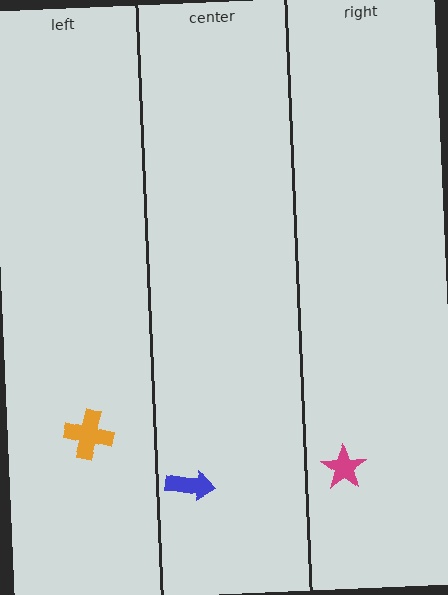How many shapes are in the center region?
1.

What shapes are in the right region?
The magenta star.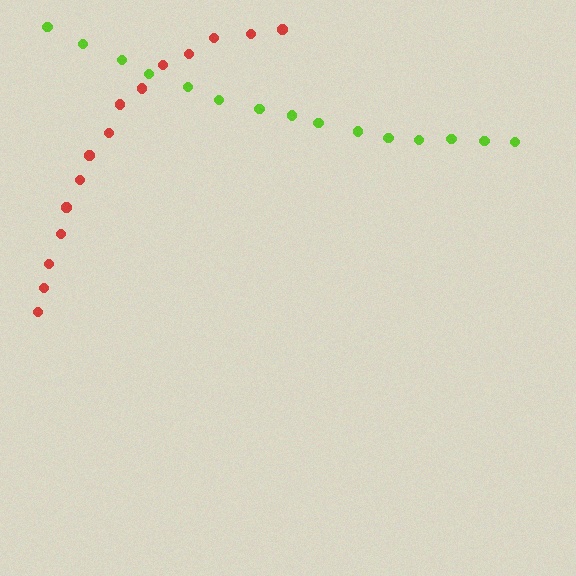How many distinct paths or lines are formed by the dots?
There are 2 distinct paths.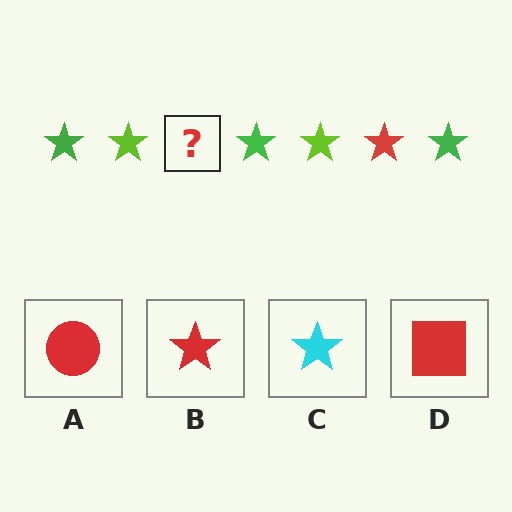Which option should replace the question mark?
Option B.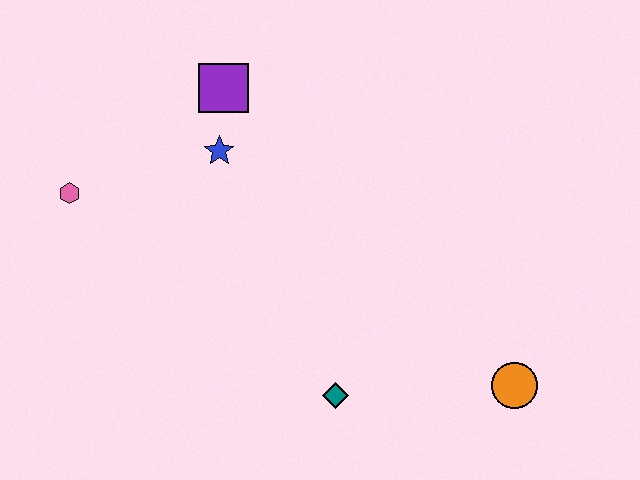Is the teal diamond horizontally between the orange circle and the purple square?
Yes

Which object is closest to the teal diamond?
The orange circle is closest to the teal diamond.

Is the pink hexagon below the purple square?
Yes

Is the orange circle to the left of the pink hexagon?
No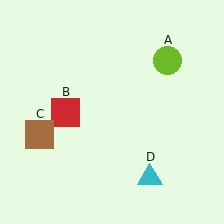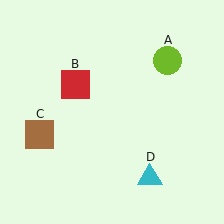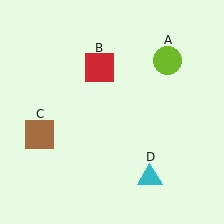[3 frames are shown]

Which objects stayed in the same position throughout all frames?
Lime circle (object A) and brown square (object C) and cyan triangle (object D) remained stationary.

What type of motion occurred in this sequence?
The red square (object B) rotated clockwise around the center of the scene.